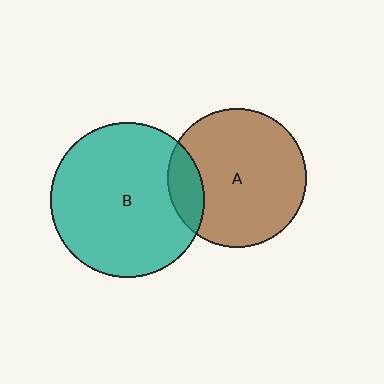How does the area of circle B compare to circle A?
Approximately 1.2 times.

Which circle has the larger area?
Circle B (teal).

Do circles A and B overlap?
Yes.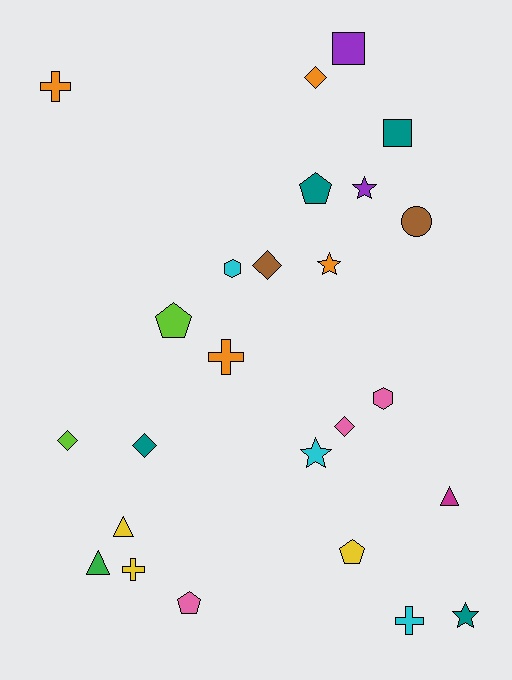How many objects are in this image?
There are 25 objects.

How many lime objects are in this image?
There are 2 lime objects.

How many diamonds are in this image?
There are 5 diamonds.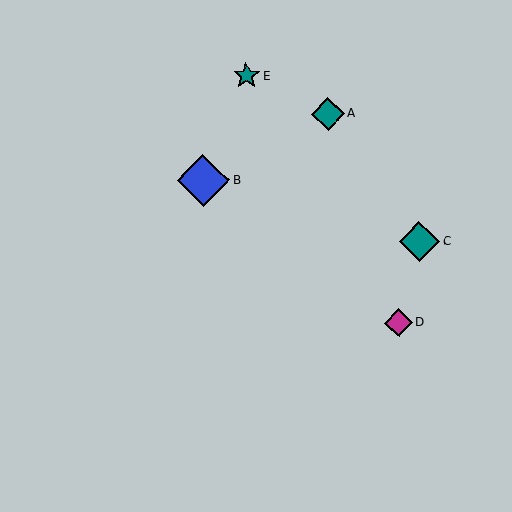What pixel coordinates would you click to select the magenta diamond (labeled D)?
Click at (399, 323) to select the magenta diamond D.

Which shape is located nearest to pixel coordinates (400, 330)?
The magenta diamond (labeled D) at (399, 323) is nearest to that location.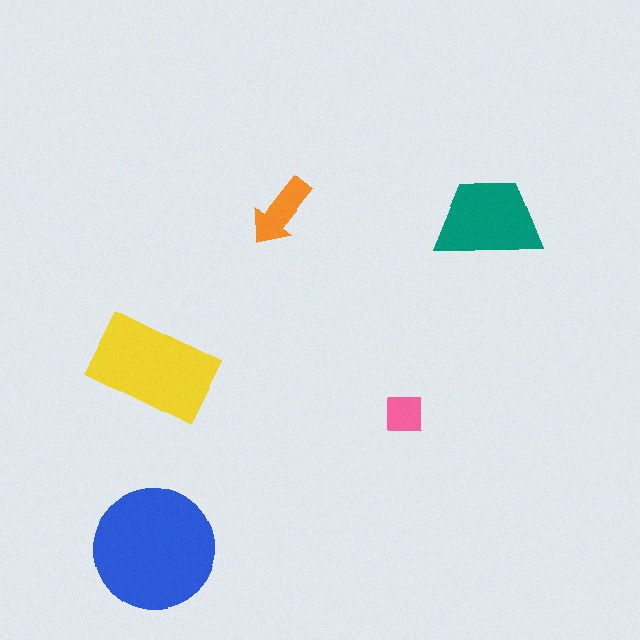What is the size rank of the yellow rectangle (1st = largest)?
2nd.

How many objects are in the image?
There are 5 objects in the image.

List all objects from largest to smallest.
The blue circle, the yellow rectangle, the teal trapezoid, the orange arrow, the pink square.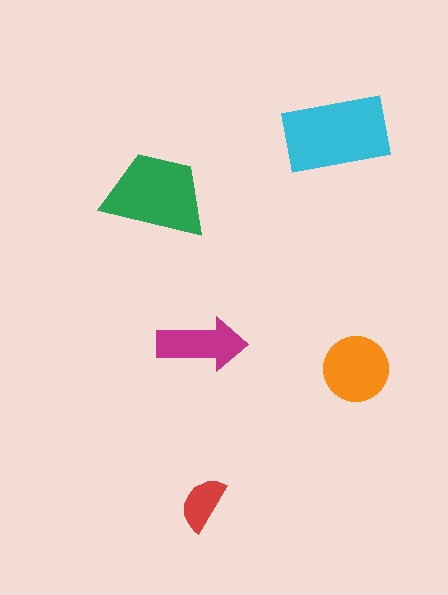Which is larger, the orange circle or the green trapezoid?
The green trapezoid.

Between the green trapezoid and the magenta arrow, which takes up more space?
The green trapezoid.